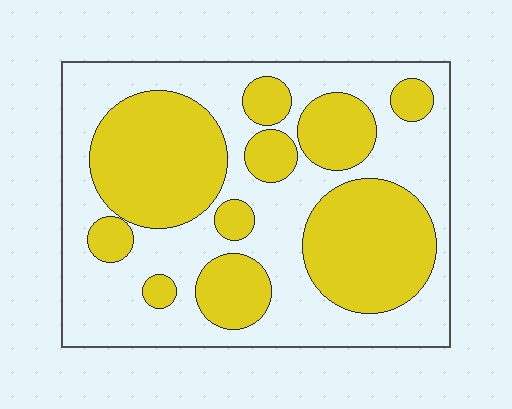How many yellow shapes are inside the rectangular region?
10.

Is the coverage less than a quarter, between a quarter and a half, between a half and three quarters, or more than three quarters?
Between a quarter and a half.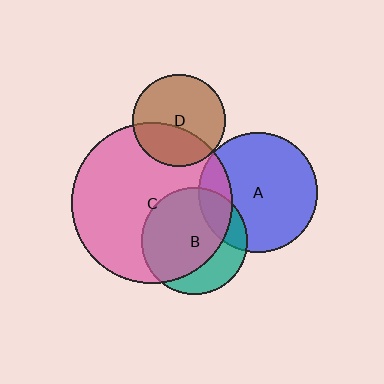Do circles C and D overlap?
Yes.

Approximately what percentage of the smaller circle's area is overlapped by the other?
Approximately 35%.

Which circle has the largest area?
Circle C (pink).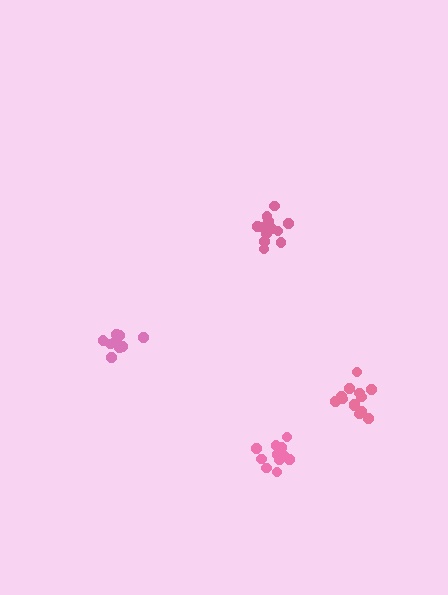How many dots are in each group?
Group 1: 12 dots, Group 2: 12 dots, Group 3: 13 dots, Group 4: 9 dots (46 total).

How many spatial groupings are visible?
There are 4 spatial groupings.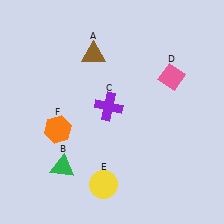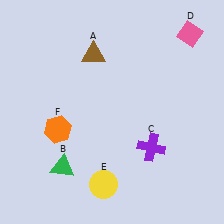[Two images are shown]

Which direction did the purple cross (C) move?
The purple cross (C) moved right.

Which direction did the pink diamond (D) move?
The pink diamond (D) moved up.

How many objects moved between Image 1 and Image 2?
2 objects moved between the two images.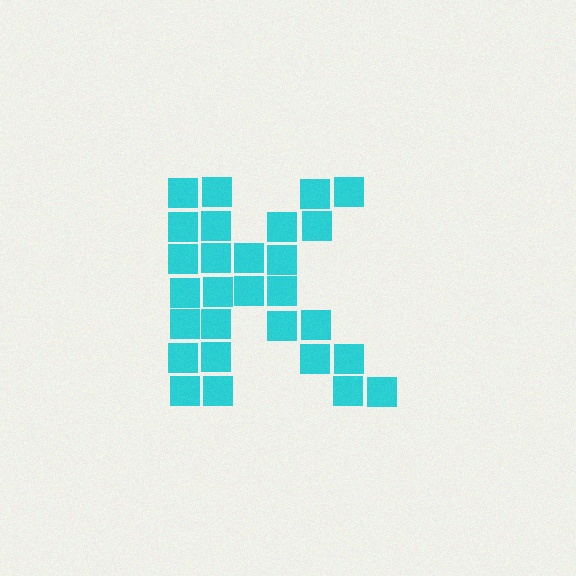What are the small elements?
The small elements are squares.